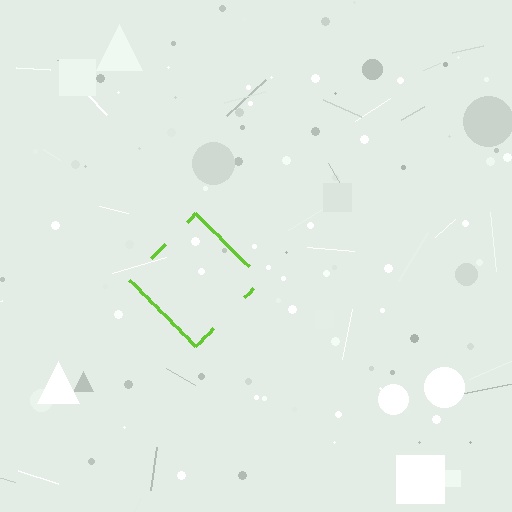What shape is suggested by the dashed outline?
The dashed outline suggests a diamond.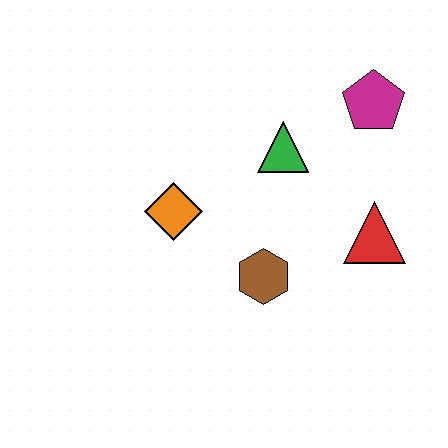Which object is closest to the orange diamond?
The brown hexagon is closest to the orange diamond.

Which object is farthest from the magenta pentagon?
The orange diamond is farthest from the magenta pentagon.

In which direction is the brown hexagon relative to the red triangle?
The brown hexagon is to the left of the red triangle.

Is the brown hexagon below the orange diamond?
Yes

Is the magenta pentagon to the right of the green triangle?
Yes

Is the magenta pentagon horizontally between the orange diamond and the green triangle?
No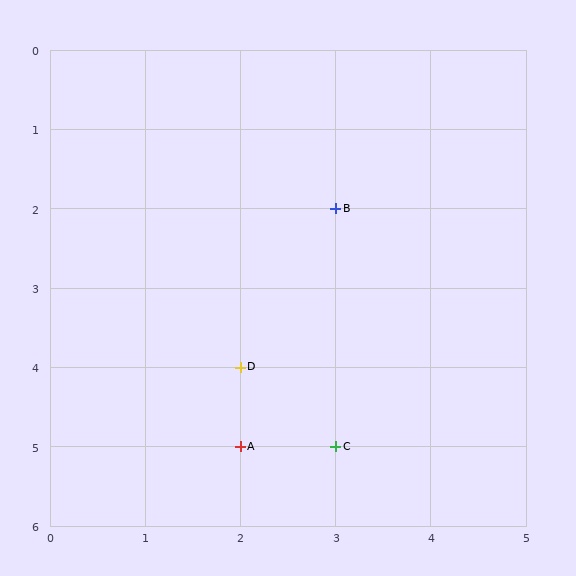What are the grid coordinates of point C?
Point C is at grid coordinates (3, 5).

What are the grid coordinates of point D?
Point D is at grid coordinates (2, 4).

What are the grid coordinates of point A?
Point A is at grid coordinates (2, 5).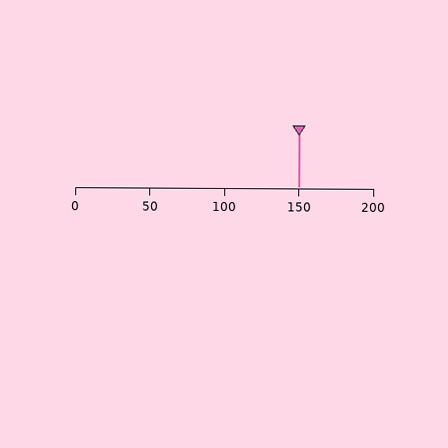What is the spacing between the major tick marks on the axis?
The major ticks are spaced 50 apart.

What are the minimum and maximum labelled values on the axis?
The axis runs from 0 to 200.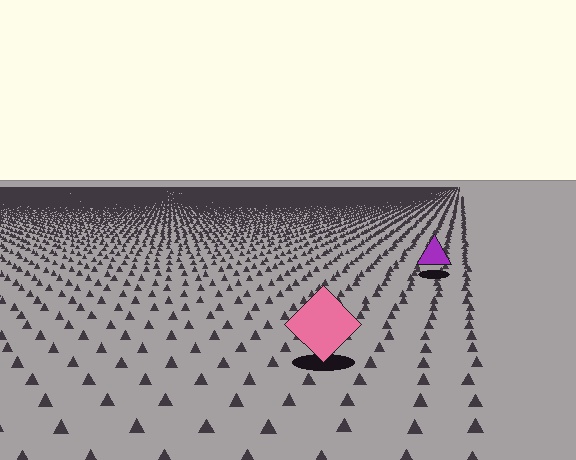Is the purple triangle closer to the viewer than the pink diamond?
No. The pink diamond is closer — you can tell from the texture gradient: the ground texture is coarser near it.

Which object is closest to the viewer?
The pink diamond is closest. The texture marks near it are larger and more spread out.